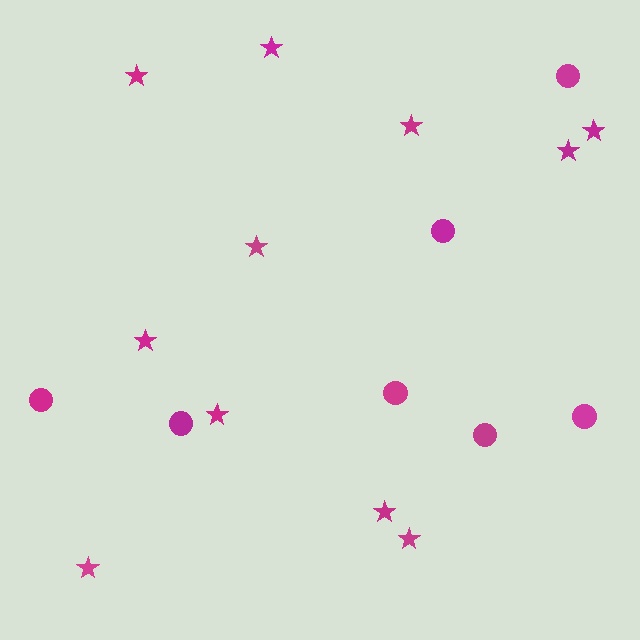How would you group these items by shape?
There are 2 groups: one group of stars (11) and one group of circles (7).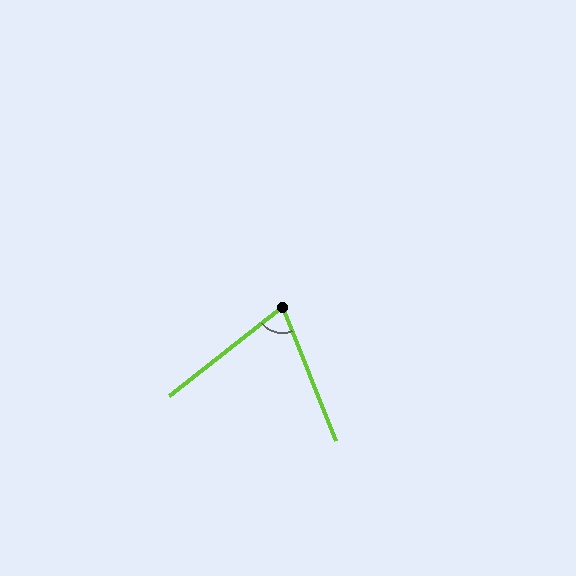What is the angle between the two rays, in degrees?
Approximately 73 degrees.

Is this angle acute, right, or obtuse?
It is acute.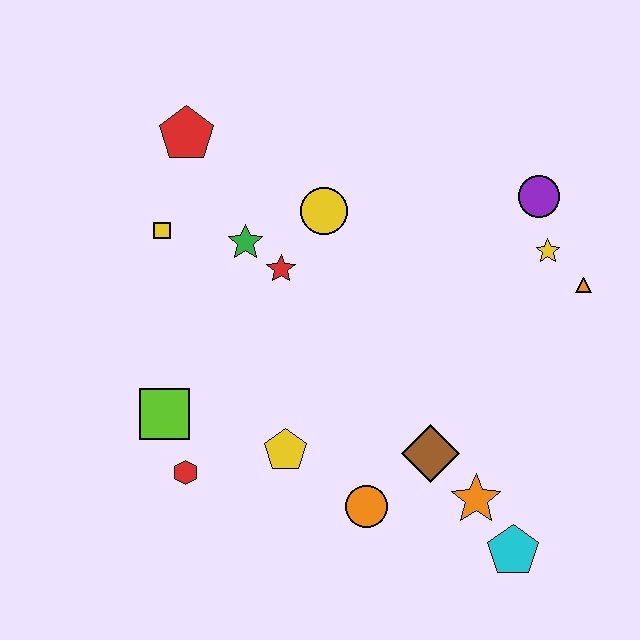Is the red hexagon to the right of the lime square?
Yes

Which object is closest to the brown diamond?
The orange star is closest to the brown diamond.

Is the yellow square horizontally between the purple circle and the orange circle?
No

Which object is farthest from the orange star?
The red pentagon is farthest from the orange star.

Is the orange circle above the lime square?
No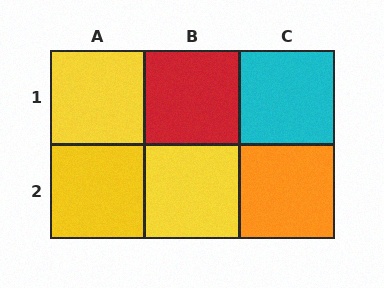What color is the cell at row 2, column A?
Yellow.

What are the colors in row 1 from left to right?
Yellow, red, cyan.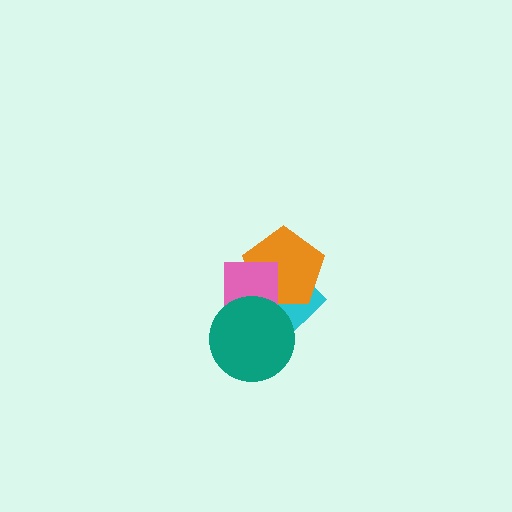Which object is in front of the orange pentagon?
The pink square is in front of the orange pentagon.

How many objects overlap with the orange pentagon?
2 objects overlap with the orange pentagon.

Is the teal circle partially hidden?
No, no other shape covers it.